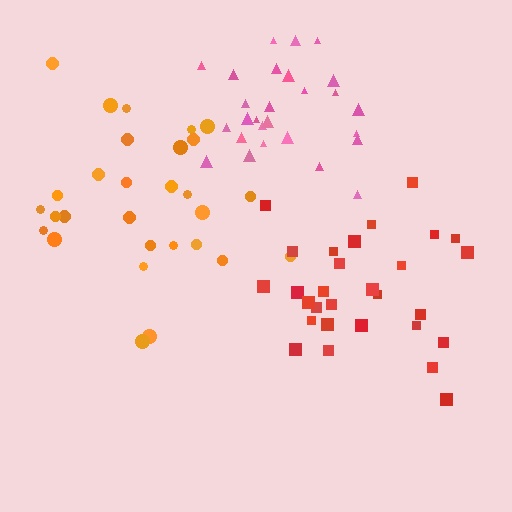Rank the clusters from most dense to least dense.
pink, red, orange.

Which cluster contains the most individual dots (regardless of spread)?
Orange (29).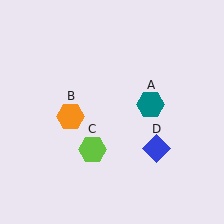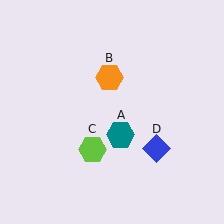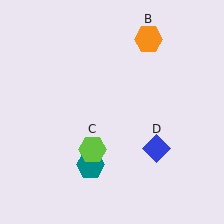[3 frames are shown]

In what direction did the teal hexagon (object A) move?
The teal hexagon (object A) moved down and to the left.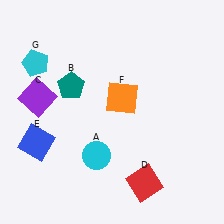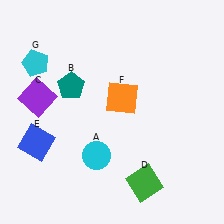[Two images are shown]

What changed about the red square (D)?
In Image 1, D is red. In Image 2, it changed to green.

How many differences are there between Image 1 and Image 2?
There is 1 difference between the two images.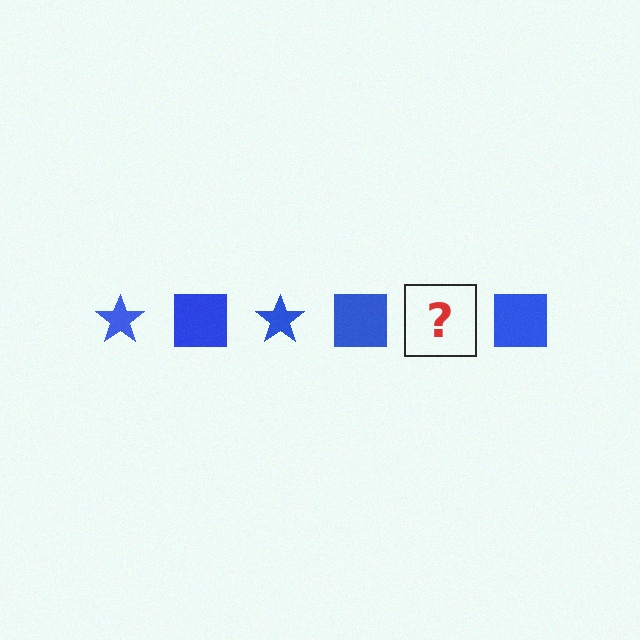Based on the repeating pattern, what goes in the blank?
The blank should be a blue star.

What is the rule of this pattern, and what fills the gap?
The rule is that the pattern cycles through star, square shapes in blue. The gap should be filled with a blue star.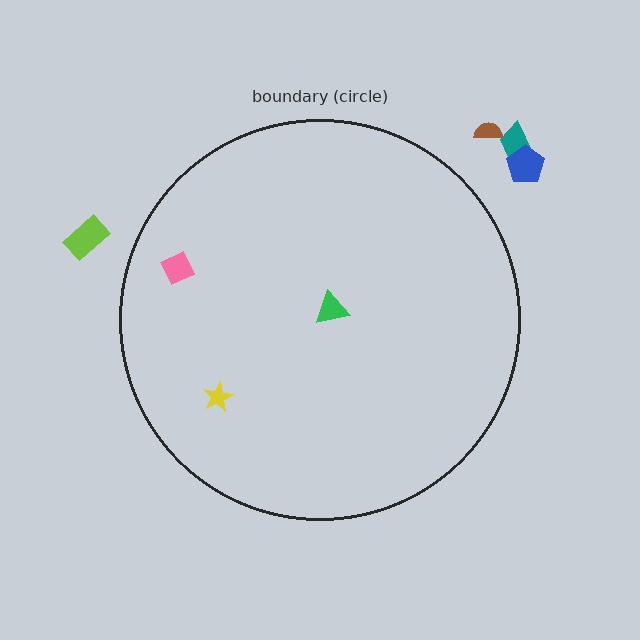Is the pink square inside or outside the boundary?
Inside.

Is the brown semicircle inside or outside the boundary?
Outside.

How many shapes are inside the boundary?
3 inside, 4 outside.